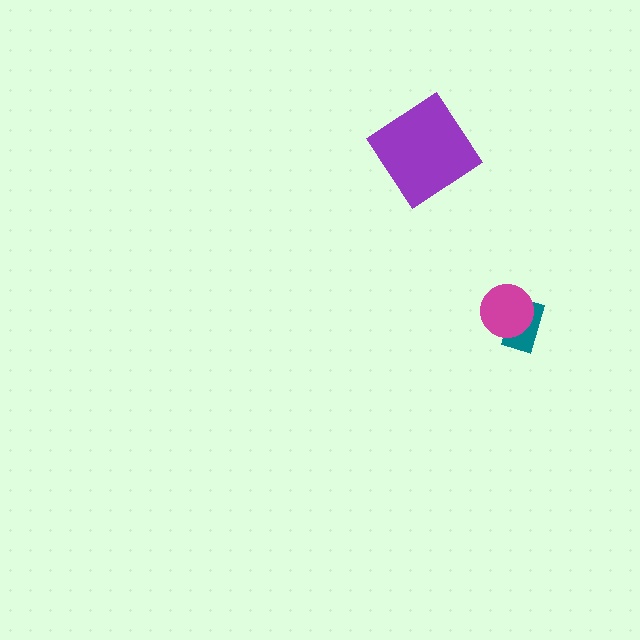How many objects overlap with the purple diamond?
0 objects overlap with the purple diamond.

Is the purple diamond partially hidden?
No, no other shape covers it.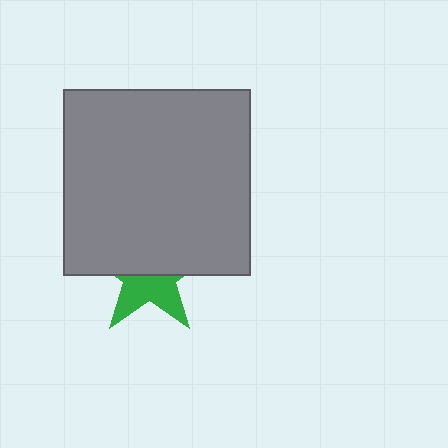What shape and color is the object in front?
The object in front is a gray square.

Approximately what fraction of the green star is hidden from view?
Roughly 55% of the green star is hidden behind the gray square.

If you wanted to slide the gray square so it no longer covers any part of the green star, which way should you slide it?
Slide it up — that is the most direct way to separate the two shapes.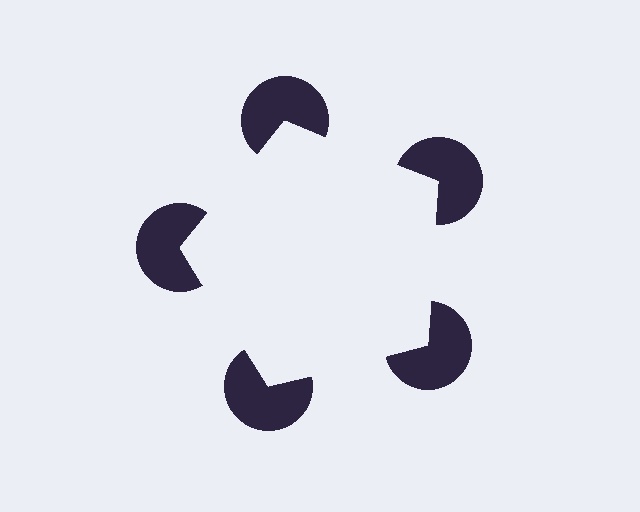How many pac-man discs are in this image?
There are 5 — one at each vertex of the illusory pentagon.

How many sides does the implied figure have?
5 sides.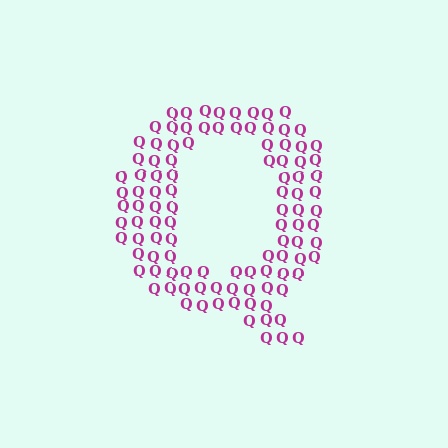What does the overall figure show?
The overall figure shows the letter Q.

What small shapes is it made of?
It is made of small letter Q's.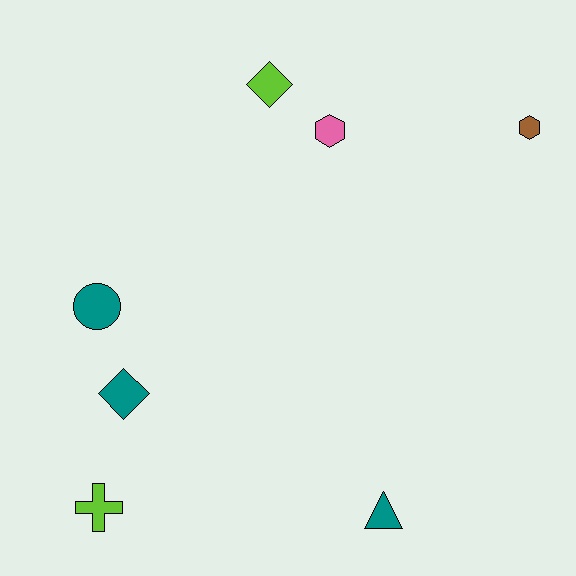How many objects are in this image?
There are 7 objects.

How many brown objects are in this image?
There is 1 brown object.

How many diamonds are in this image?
There are 2 diamonds.